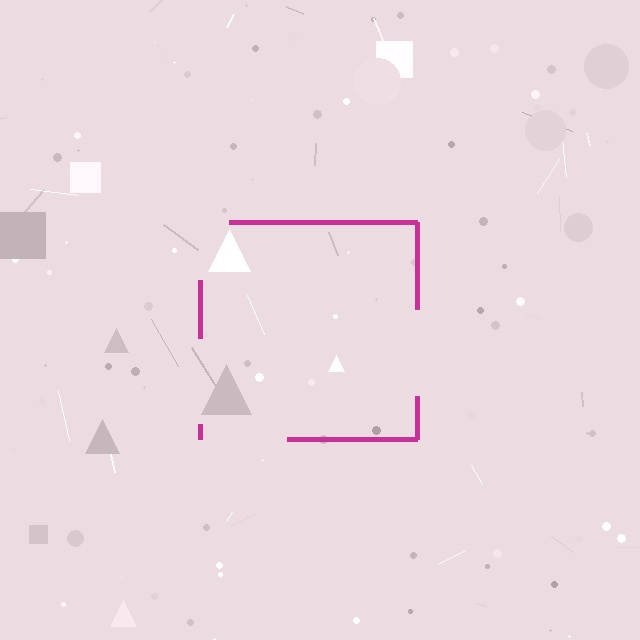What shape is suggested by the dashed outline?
The dashed outline suggests a square.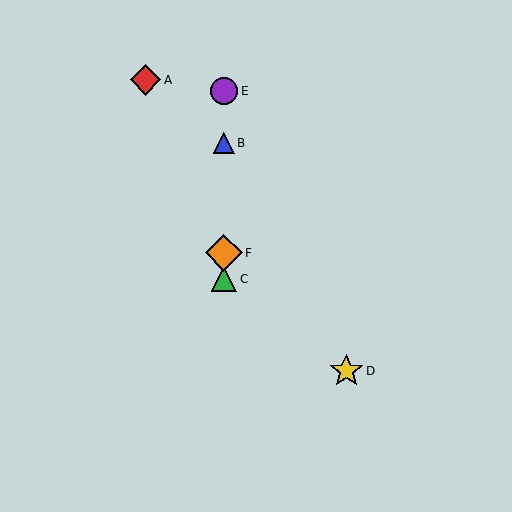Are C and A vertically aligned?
No, C is at x≈224 and A is at x≈146.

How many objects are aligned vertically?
4 objects (B, C, E, F) are aligned vertically.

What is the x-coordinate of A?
Object A is at x≈146.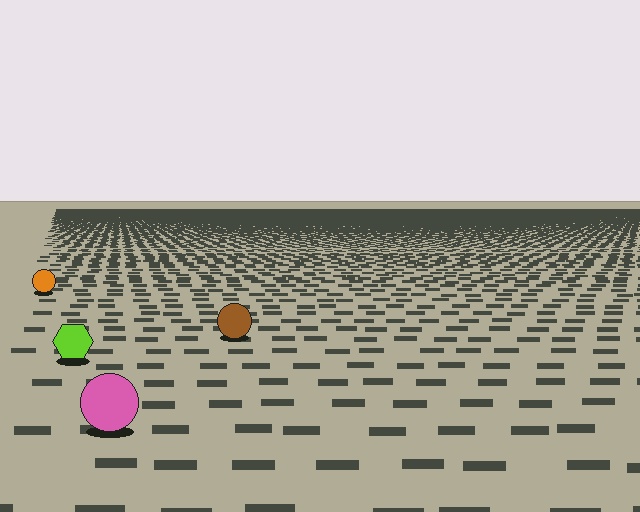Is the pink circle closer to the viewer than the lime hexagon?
Yes. The pink circle is closer — you can tell from the texture gradient: the ground texture is coarser near it.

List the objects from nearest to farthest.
From nearest to farthest: the pink circle, the lime hexagon, the brown circle, the orange circle.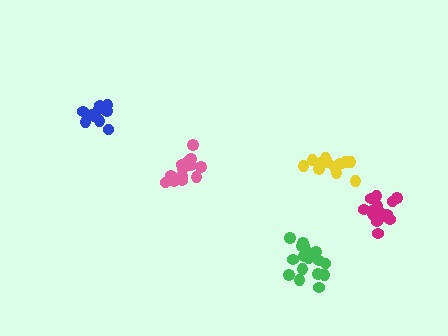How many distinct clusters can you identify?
There are 5 distinct clusters.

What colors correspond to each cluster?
The clusters are colored: blue, green, yellow, magenta, pink.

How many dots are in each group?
Group 1: 12 dots, Group 2: 17 dots, Group 3: 12 dots, Group 4: 16 dots, Group 5: 13 dots (70 total).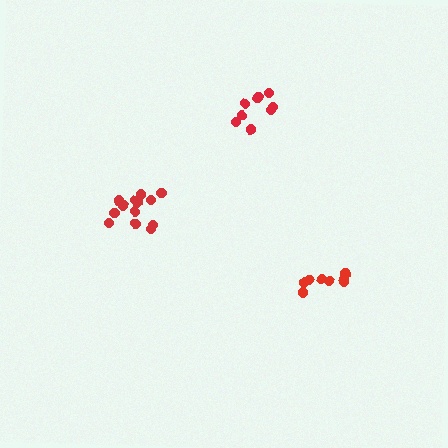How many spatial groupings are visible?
There are 3 spatial groupings.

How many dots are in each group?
Group 1: 8 dots, Group 2: 13 dots, Group 3: 9 dots (30 total).